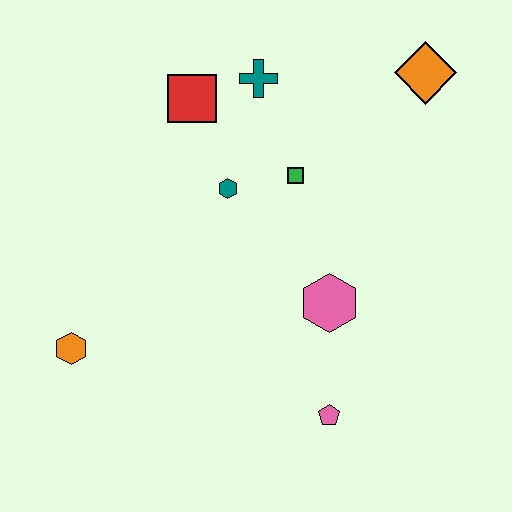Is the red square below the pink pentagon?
No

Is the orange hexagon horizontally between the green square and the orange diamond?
No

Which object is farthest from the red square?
The pink pentagon is farthest from the red square.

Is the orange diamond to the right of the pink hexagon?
Yes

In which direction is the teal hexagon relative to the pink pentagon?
The teal hexagon is above the pink pentagon.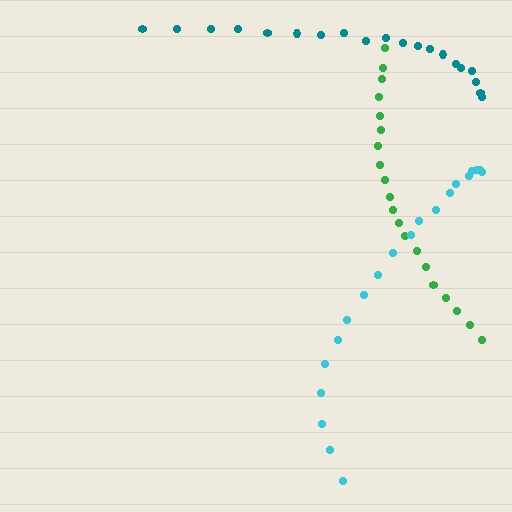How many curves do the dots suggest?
There are 3 distinct paths.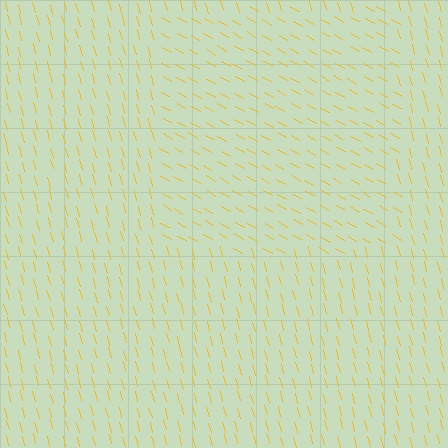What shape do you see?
I see a rectangle.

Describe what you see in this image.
The image is filled with small yellow line segments. A rectangle region in the image has lines oriented differently from the surrounding lines, creating a visible texture boundary.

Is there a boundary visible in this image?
Yes, there is a texture boundary formed by a change in line orientation.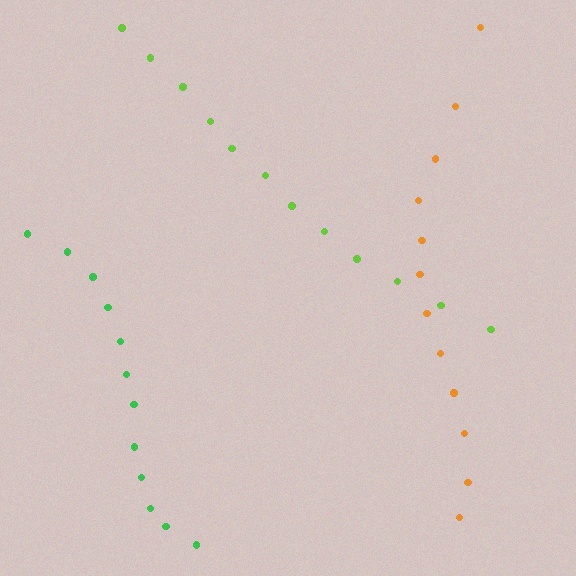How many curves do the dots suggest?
There are 3 distinct paths.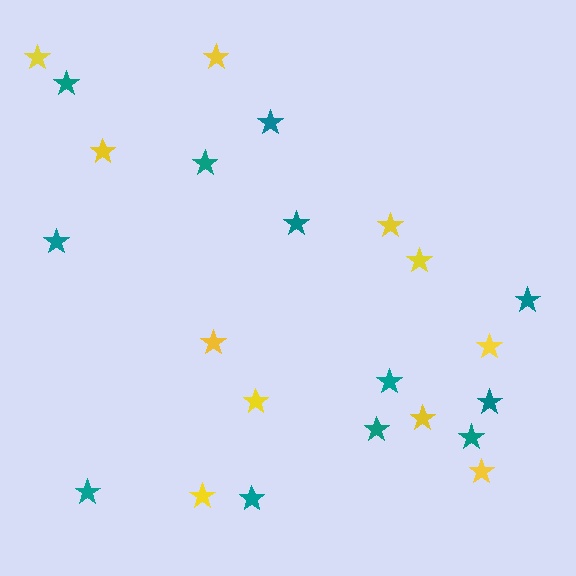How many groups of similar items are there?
There are 2 groups: one group of yellow stars (11) and one group of teal stars (12).